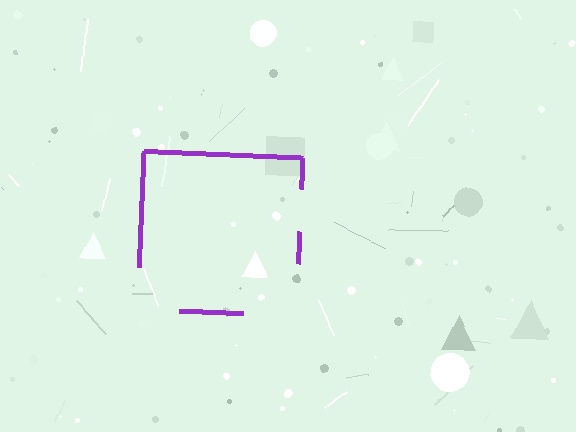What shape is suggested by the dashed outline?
The dashed outline suggests a square.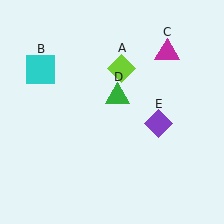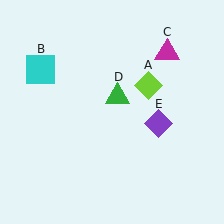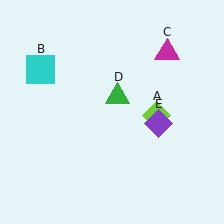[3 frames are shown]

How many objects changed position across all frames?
1 object changed position: lime diamond (object A).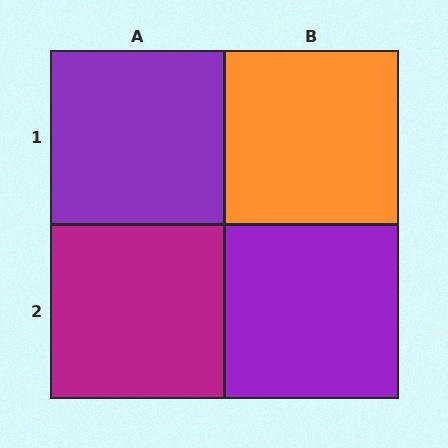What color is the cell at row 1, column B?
Orange.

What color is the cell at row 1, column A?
Purple.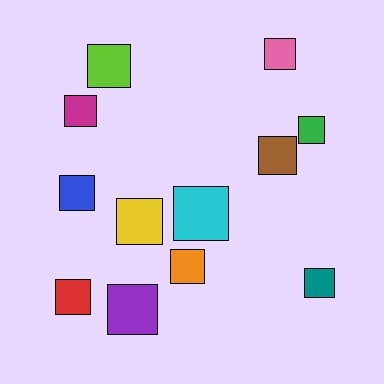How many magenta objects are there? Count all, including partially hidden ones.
There is 1 magenta object.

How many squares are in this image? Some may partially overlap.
There are 12 squares.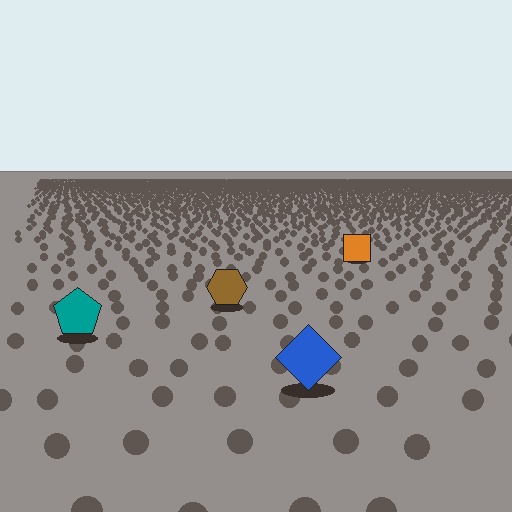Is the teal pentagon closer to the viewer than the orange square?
Yes. The teal pentagon is closer — you can tell from the texture gradient: the ground texture is coarser near it.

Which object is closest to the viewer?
The blue diamond is closest. The texture marks near it are larger and more spread out.